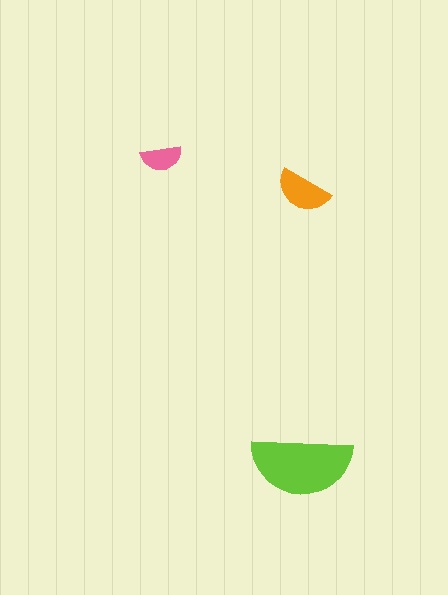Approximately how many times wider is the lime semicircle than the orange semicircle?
About 2 times wider.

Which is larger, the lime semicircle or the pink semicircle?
The lime one.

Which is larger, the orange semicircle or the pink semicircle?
The orange one.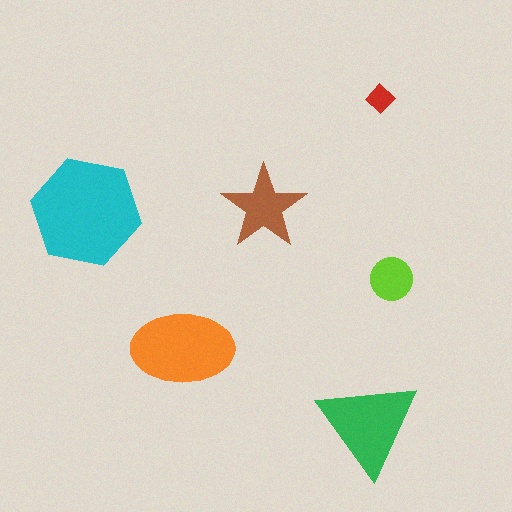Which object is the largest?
The cyan hexagon.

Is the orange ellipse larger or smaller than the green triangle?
Larger.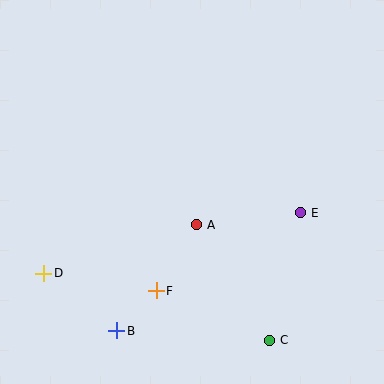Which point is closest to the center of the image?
Point A at (197, 225) is closest to the center.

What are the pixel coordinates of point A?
Point A is at (197, 225).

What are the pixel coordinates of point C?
Point C is at (270, 340).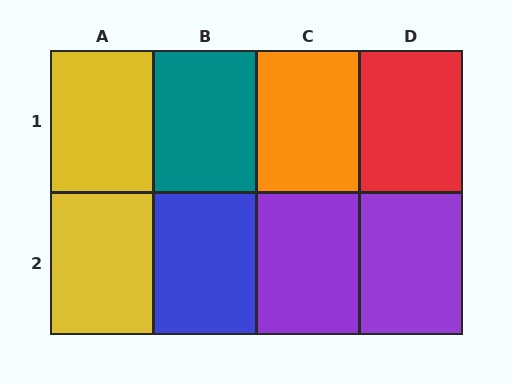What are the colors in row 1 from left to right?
Yellow, teal, orange, red.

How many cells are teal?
1 cell is teal.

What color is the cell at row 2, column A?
Yellow.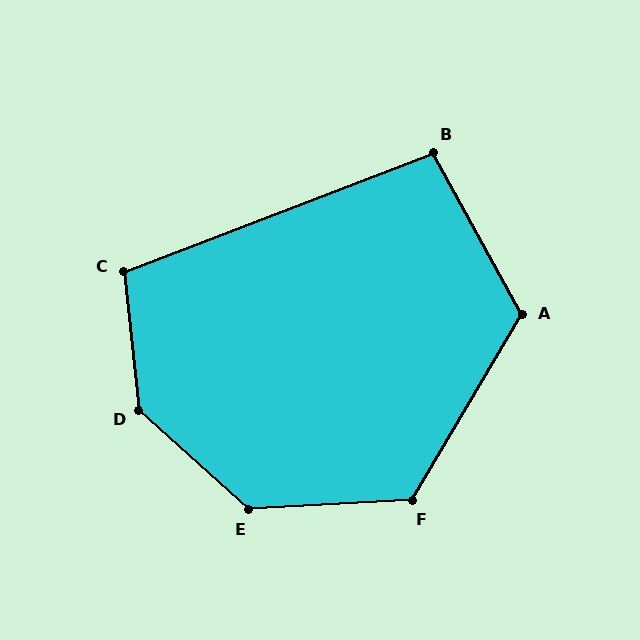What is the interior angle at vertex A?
Approximately 121 degrees (obtuse).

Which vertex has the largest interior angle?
D, at approximately 138 degrees.